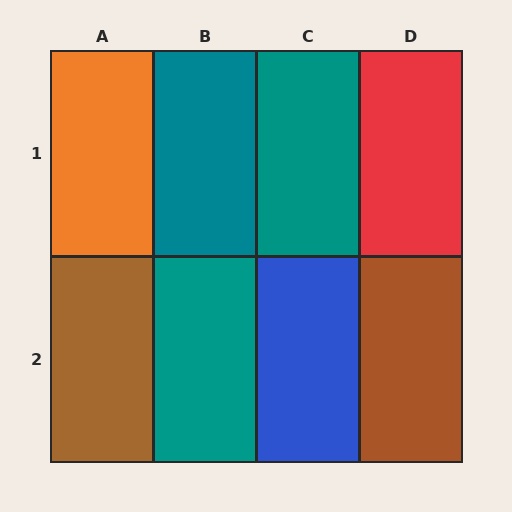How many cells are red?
1 cell is red.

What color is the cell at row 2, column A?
Brown.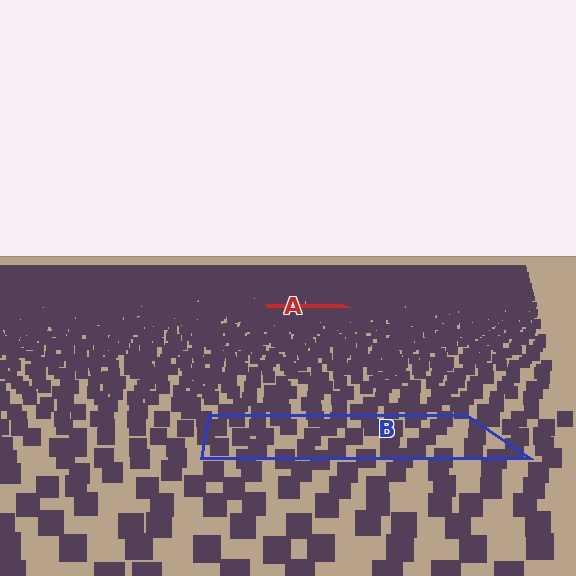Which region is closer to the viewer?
Region B is closer. The texture elements there are larger and more spread out.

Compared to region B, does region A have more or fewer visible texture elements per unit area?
Region A has more texture elements per unit area — they are packed more densely because it is farther away.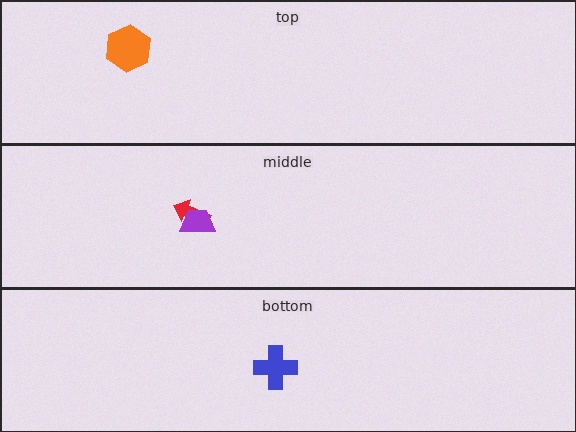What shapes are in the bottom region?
The blue cross.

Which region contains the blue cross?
The bottom region.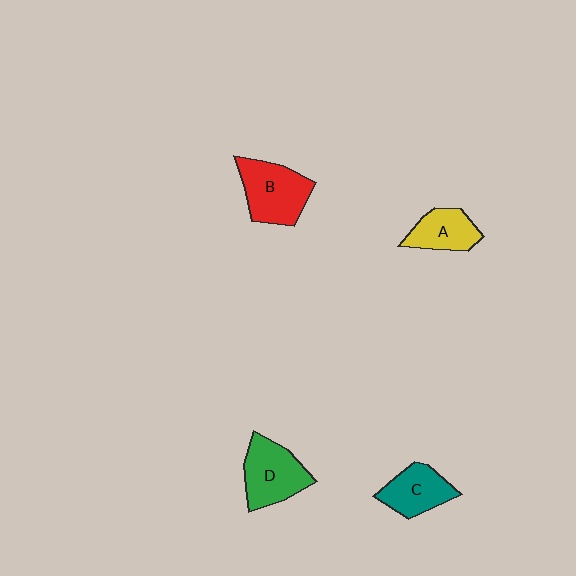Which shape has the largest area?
Shape B (red).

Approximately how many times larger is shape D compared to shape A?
Approximately 1.4 times.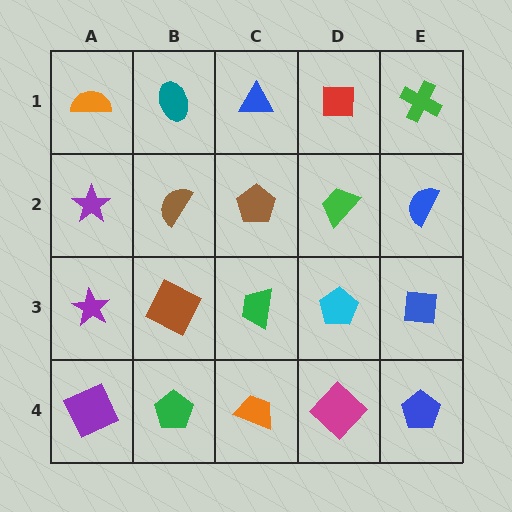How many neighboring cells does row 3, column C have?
4.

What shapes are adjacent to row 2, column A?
An orange semicircle (row 1, column A), a purple star (row 3, column A), a brown semicircle (row 2, column B).